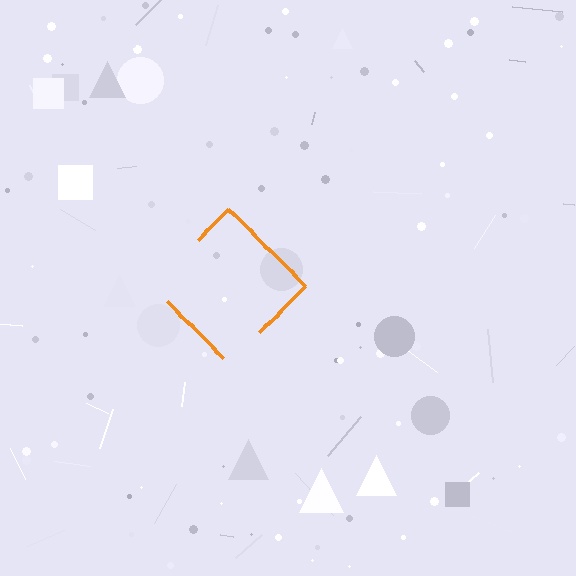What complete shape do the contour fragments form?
The contour fragments form a diamond.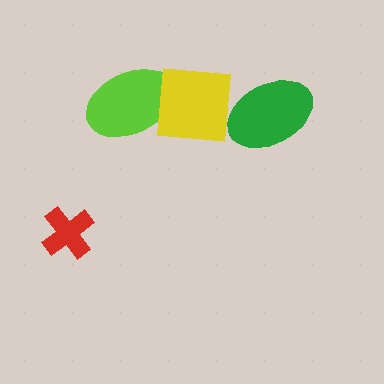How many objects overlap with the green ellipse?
1 object overlaps with the green ellipse.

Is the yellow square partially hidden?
No, no other shape covers it.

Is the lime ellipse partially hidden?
Yes, it is partially covered by another shape.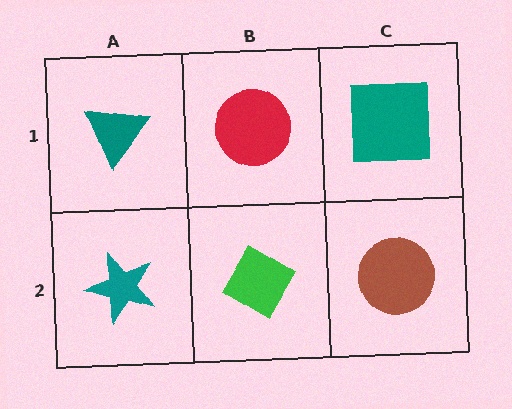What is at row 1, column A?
A teal triangle.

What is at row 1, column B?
A red circle.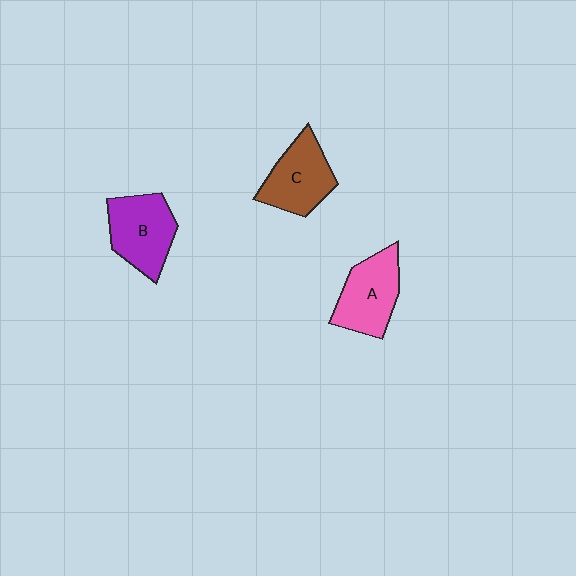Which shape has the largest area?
Shape B (purple).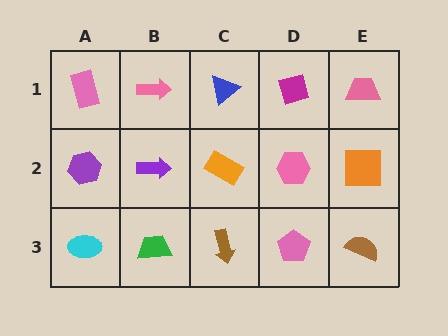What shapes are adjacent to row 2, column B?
A pink arrow (row 1, column B), a green trapezoid (row 3, column B), a purple hexagon (row 2, column A), an orange rectangle (row 2, column C).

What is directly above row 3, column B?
A purple arrow.